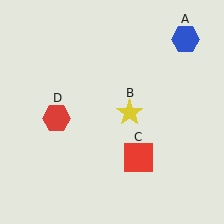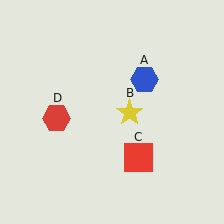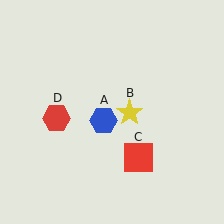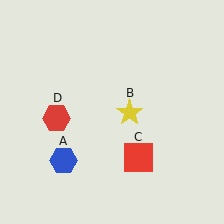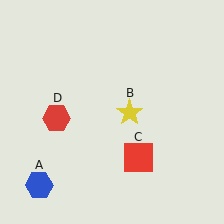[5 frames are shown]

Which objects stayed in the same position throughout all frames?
Yellow star (object B) and red square (object C) and red hexagon (object D) remained stationary.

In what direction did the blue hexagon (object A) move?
The blue hexagon (object A) moved down and to the left.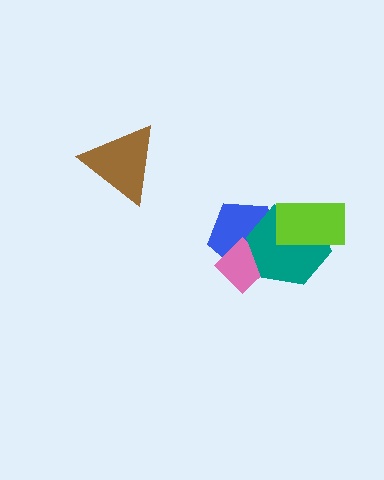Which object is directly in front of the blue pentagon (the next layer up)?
The pink diamond is directly in front of the blue pentagon.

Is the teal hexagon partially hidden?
Yes, it is partially covered by another shape.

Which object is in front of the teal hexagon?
The lime rectangle is in front of the teal hexagon.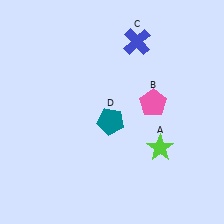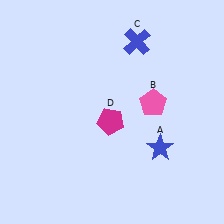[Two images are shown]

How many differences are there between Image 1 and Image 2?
There are 2 differences between the two images.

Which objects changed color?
A changed from lime to blue. D changed from teal to magenta.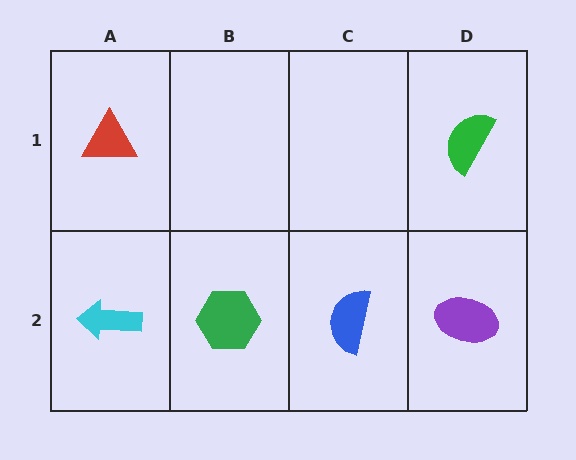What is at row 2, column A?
A cyan arrow.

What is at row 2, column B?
A green hexagon.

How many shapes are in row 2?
4 shapes.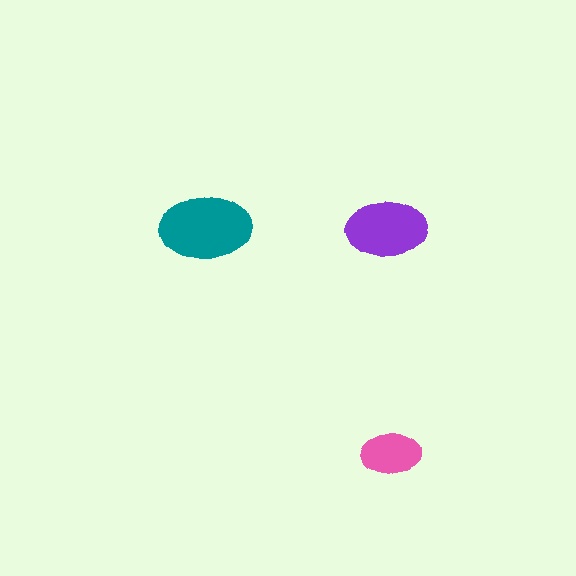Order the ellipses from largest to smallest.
the teal one, the purple one, the pink one.